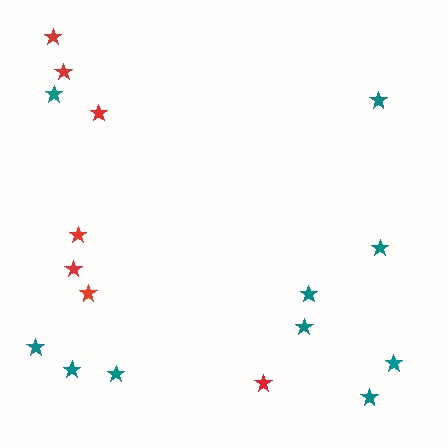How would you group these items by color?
There are 2 groups: one group of red stars (7) and one group of teal stars (10).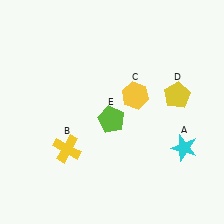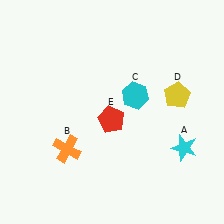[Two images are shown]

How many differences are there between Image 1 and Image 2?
There are 3 differences between the two images.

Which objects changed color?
B changed from yellow to orange. C changed from yellow to cyan. E changed from lime to red.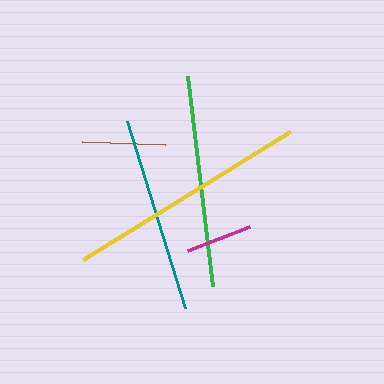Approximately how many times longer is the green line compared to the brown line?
The green line is approximately 2.6 times the length of the brown line.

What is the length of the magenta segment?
The magenta segment is approximately 67 pixels long.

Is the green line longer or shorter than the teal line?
The green line is longer than the teal line.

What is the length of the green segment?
The green segment is approximately 212 pixels long.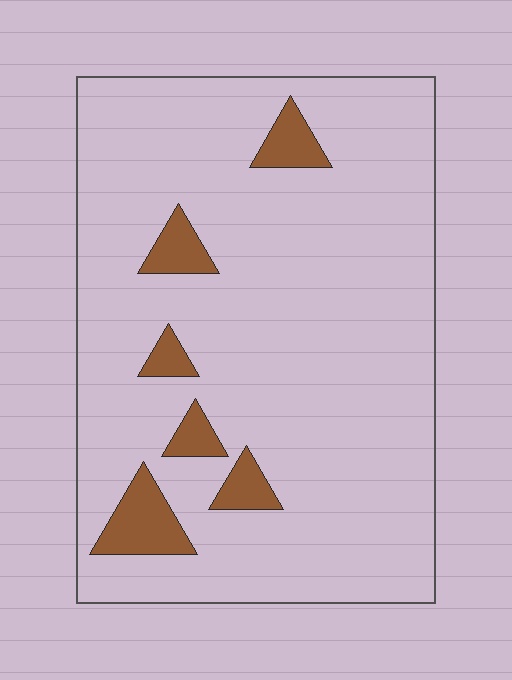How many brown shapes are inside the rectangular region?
6.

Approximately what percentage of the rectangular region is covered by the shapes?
Approximately 10%.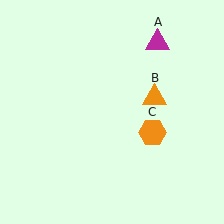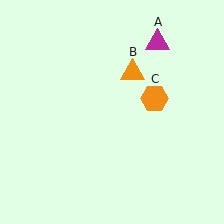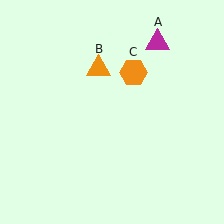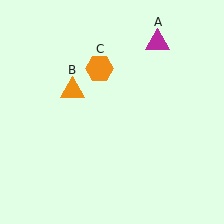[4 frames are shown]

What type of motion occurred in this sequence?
The orange triangle (object B), orange hexagon (object C) rotated counterclockwise around the center of the scene.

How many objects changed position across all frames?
2 objects changed position: orange triangle (object B), orange hexagon (object C).